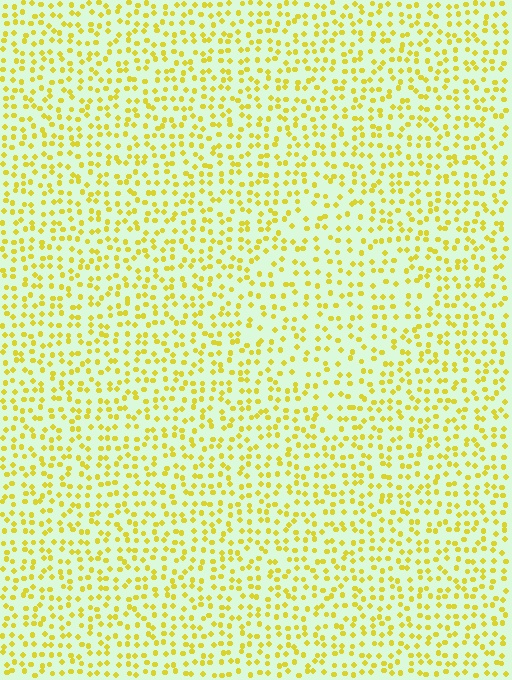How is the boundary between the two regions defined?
The boundary is defined by a change in element density (approximately 1.4x ratio). All elements are the same color, size, and shape.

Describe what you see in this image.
The image contains small yellow elements arranged at two different densities. A diamond-shaped region is visible where the elements are less densely packed than the surrounding area.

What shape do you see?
I see a diamond.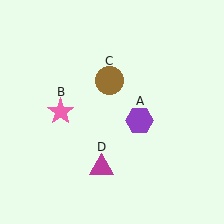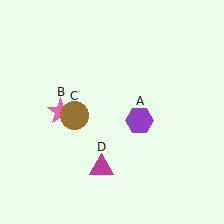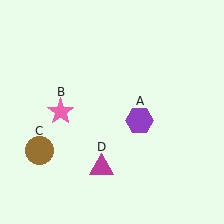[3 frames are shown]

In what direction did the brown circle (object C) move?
The brown circle (object C) moved down and to the left.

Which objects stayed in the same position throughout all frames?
Purple hexagon (object A) and pink star (object B) and magenta triangle (object D) remained stationary.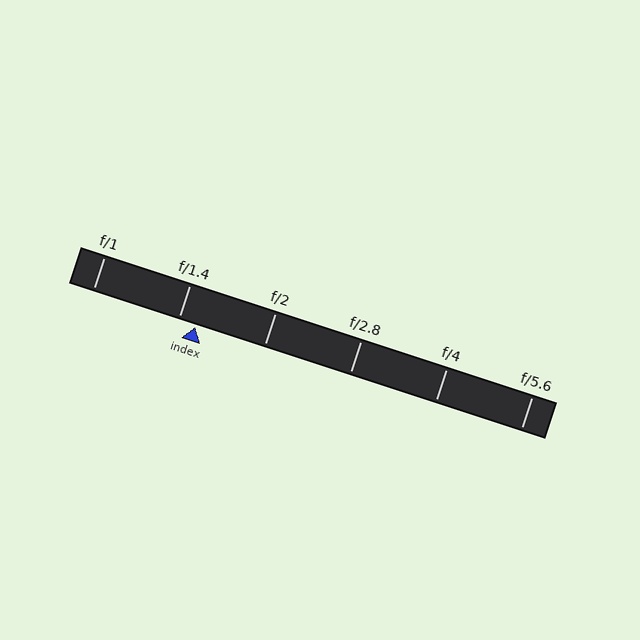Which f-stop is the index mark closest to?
The index mark is closest to f/1.4.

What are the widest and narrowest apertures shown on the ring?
The widest aperture shown is f/1 and the narrowest is f/5.6.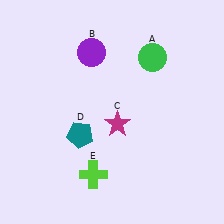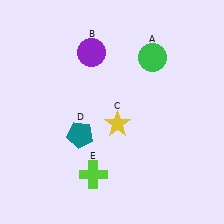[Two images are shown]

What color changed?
The star (C) changed from magenta in Image 1 to yellow in Image 2.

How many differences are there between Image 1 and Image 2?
There is 1 difference between the two images.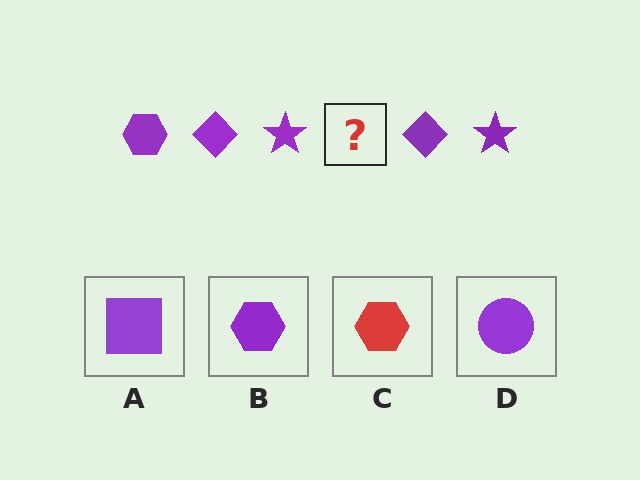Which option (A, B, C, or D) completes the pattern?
B.